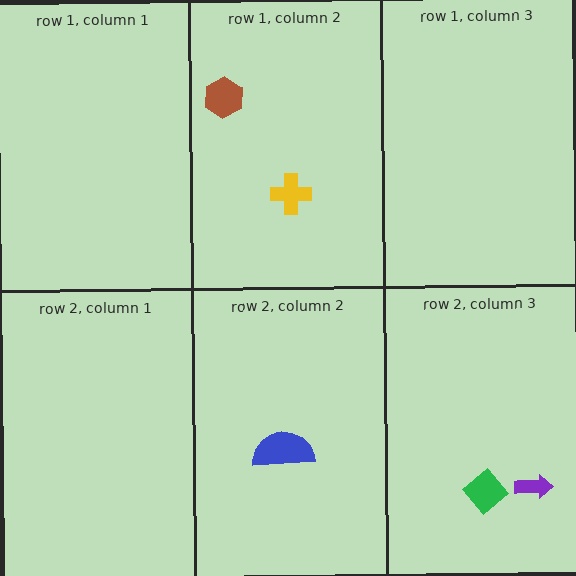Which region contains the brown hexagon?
The row 1, column 2 region.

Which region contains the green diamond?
The row 2, column 3 region.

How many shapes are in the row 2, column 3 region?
2.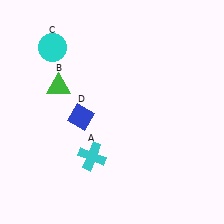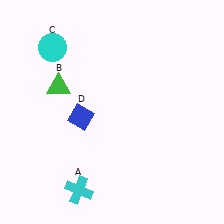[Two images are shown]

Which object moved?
The cyan cross (A) moved down.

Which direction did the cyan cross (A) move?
The cyan cross (A) moved down.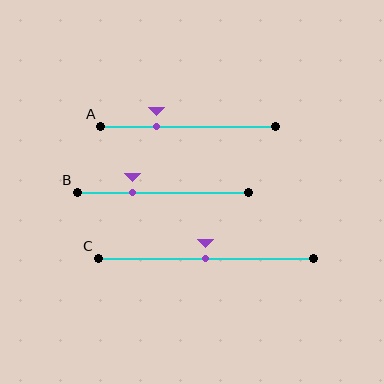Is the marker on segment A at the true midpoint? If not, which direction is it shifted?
No, the marker on segment A is shifted to the left by about 18% of the segment length.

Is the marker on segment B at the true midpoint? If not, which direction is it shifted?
No, the marker on segment B is shifted to the left by about 17% of the segment length.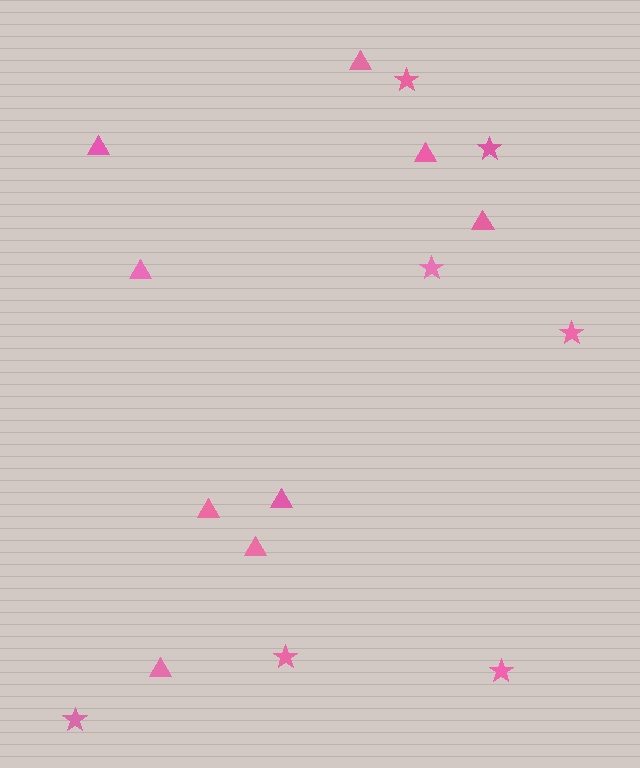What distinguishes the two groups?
There are 2 groups: one group of triangles (9) and one group of stars (7).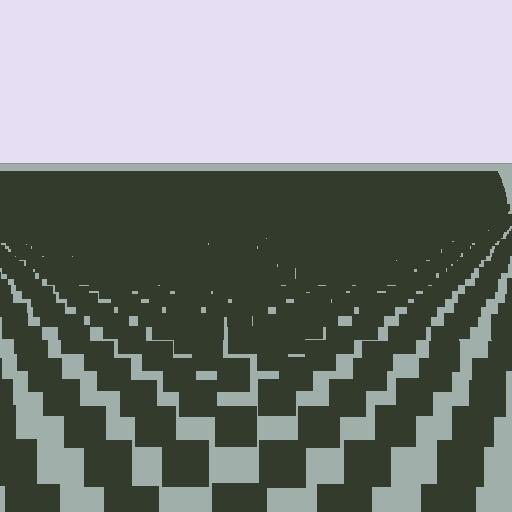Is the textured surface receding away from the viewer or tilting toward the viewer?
The surface is receding away from the viewer. Texture elements get smaller and denser toward the top.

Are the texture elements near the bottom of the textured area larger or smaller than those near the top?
Larger. Near the bottom, elements are closer to the viewer and appear at a bigger on-screen size.